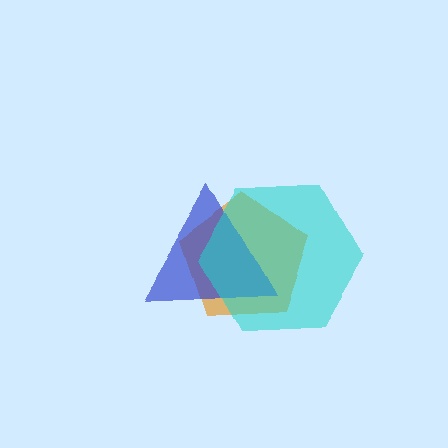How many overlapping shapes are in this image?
There are 3 overlapping shapes in the image.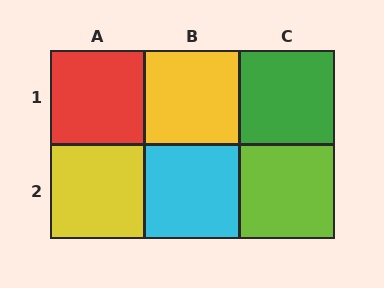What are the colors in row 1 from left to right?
Red, yellow, green.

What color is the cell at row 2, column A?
Yellow.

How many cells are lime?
1 cell is lime.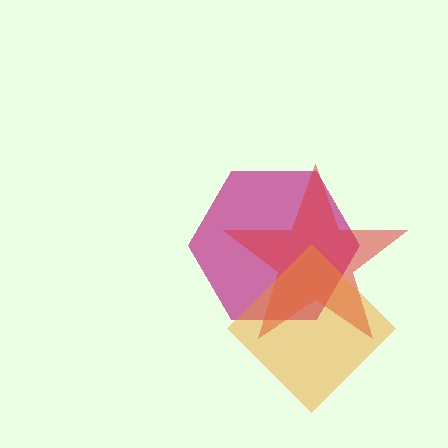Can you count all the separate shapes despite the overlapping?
Yes, there are 3 separate shapes.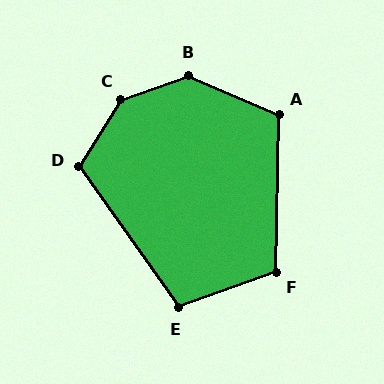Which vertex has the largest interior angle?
C, at approximately 142 degrees.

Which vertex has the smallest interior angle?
E, at approximately 105 degrees.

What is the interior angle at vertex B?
Approximately 137 degrees (obtuse).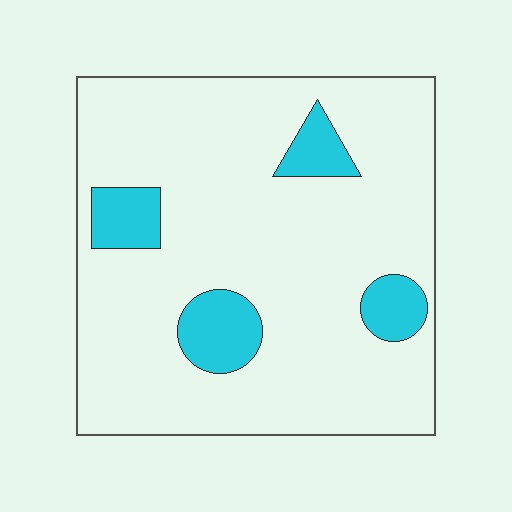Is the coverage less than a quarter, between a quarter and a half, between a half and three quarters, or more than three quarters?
Less than a quarter.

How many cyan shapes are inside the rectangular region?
4.